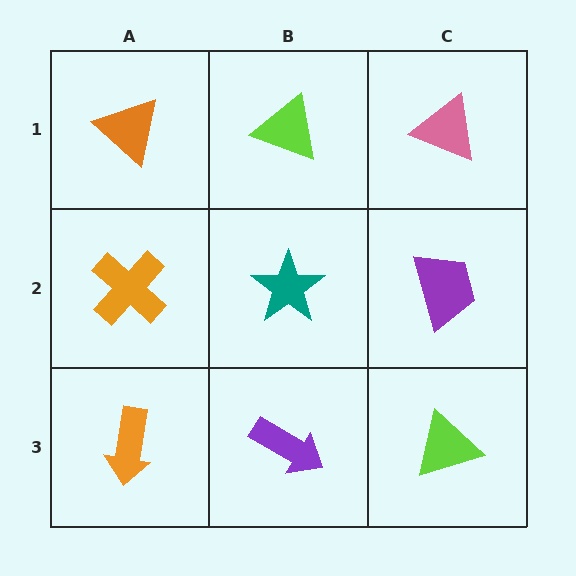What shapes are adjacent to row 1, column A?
An orange cross (row 2, column A), a lime triangle (row 1, column B).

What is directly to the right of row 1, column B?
A pink triangle.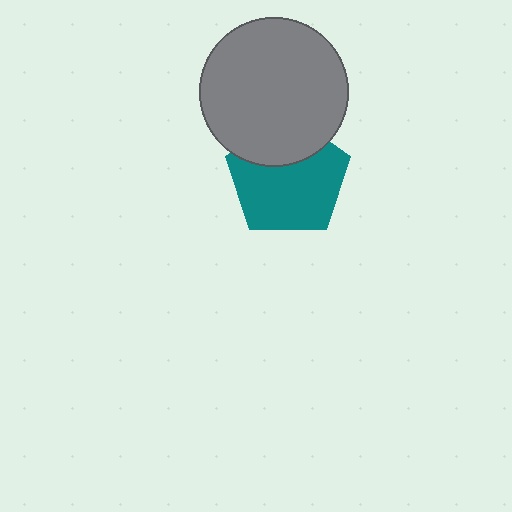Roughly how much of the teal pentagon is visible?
Most of it is visible (roughly 70%).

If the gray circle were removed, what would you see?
You would see the complete teal pentagon.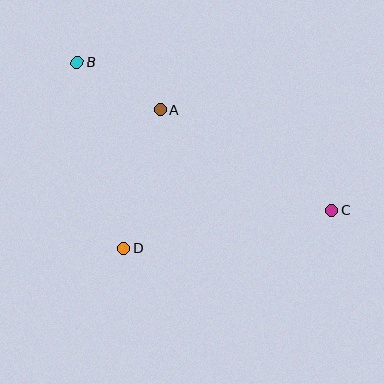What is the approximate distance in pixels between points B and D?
The distance between B and D is approximately 192 pixels.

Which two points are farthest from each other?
Points B and C are farthest from each other.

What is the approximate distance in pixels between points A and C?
The distance between A and C is approximately 198 pixels.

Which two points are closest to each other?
Points A and B are closest to each other.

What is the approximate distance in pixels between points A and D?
The distance between A and D is approximately 143 pixels.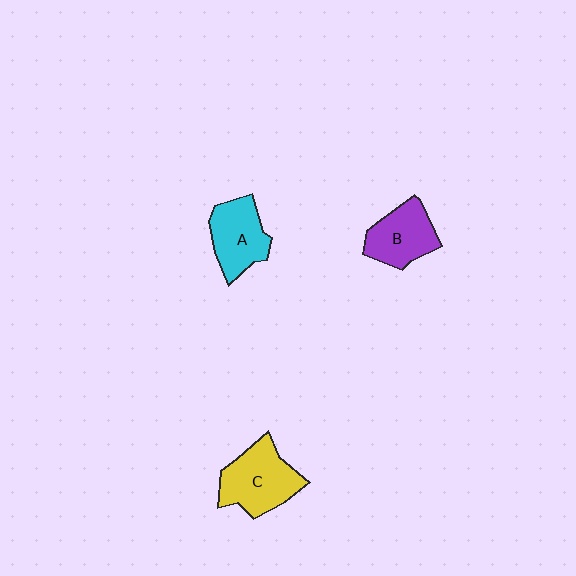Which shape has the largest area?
Shape C (yellow).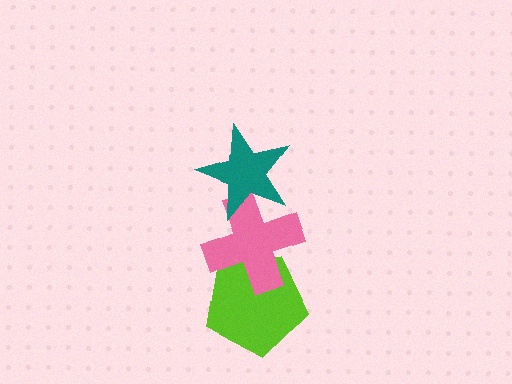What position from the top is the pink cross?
The pink cross is 2nd from the top.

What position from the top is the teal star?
The teal star is 1st from the top.